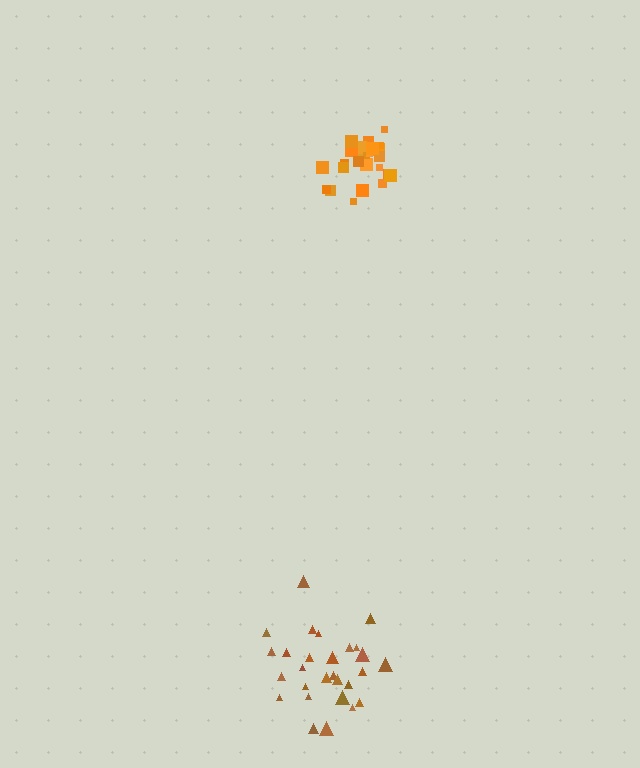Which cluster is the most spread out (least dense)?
Brown.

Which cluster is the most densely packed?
Orange.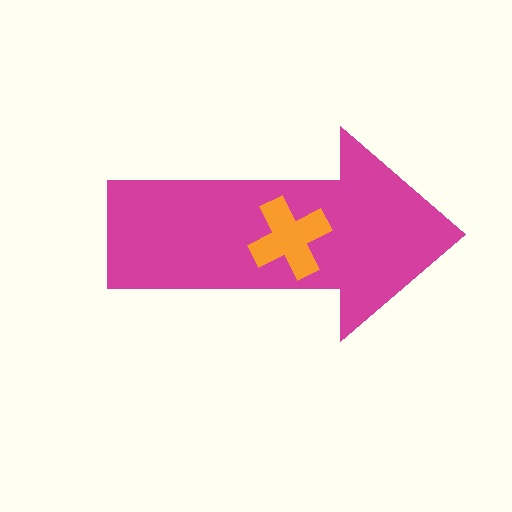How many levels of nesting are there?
2.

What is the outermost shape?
The magenta arrow.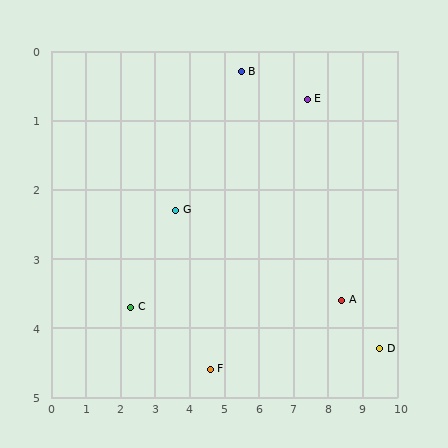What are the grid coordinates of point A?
Point A is at approximately (8.4, 3.6).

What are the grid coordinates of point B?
Point B is at approximately (5.5, 0.3).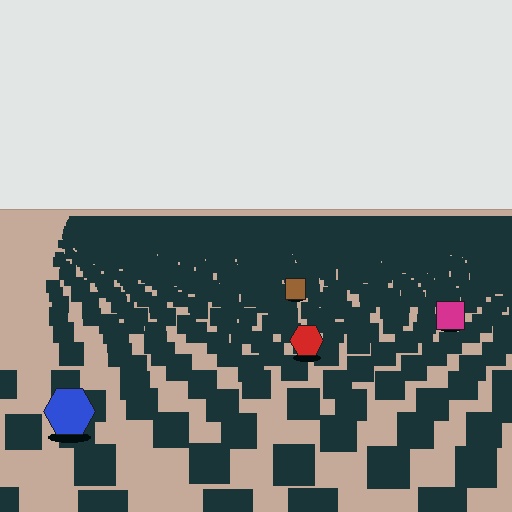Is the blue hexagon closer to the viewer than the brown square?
Yes. The blue hexagon is closer — you can tell from the texture gradient: the ground texture is coarser near it.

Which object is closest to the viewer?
The blue hexagon is closest. The texture marks near it are larger and more spread out.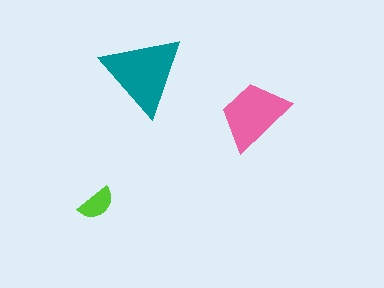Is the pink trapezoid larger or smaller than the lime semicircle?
Larger.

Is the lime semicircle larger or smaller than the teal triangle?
Smaller.